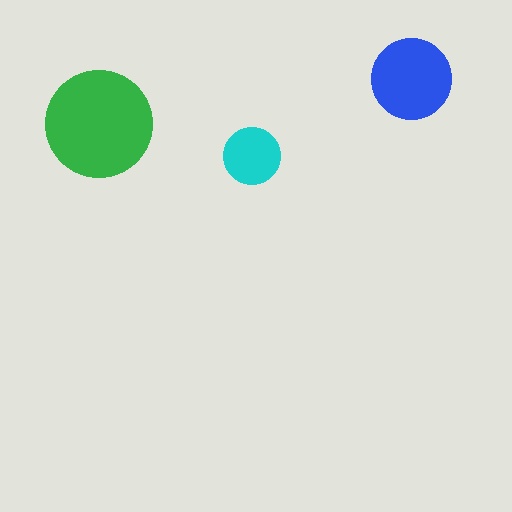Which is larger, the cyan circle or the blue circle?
The blue one.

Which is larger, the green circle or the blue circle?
The green one.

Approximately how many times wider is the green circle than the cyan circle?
About 2 times wider.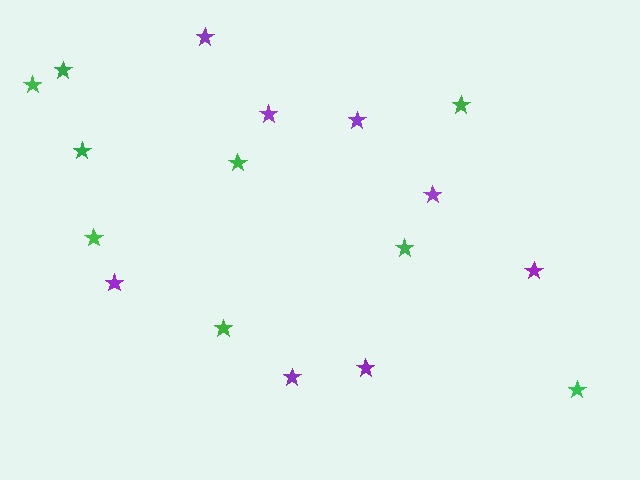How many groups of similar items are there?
There are 2 groups: one group of green stars (9) and one group of purple stars (8).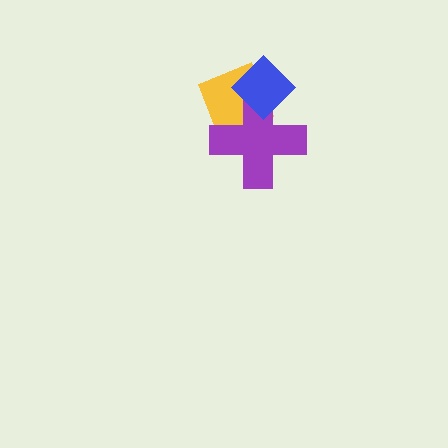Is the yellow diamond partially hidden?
Yes, it is partially covered by another shape.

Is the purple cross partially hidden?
Yes, it is partially covered by another shape.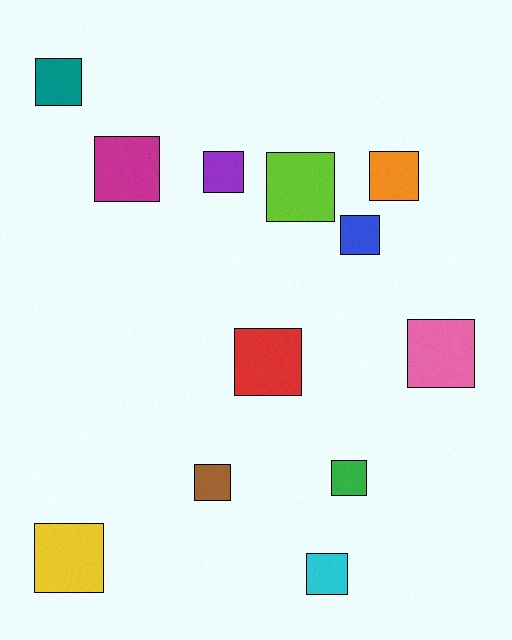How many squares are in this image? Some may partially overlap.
There are 12 squares.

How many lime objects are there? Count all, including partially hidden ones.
There is 1 lime object.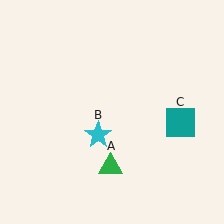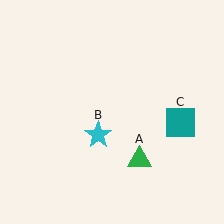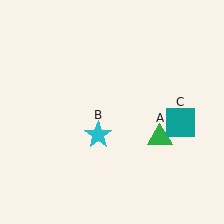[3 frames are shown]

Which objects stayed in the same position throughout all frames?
Cyan star (object B) and teal square (object C) remained stationary.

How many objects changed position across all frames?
1 object changed position: green triangle (object A).